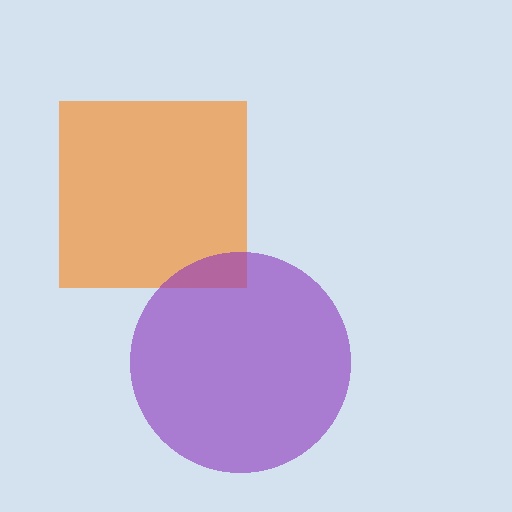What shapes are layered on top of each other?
The layered shapes are: an orange square, a purple circle.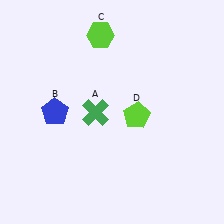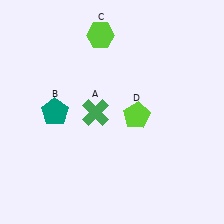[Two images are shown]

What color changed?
The pentagon (B) changed from blue in Image 1 to teal in Image 2.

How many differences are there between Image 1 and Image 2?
There is 1 difference between the two images.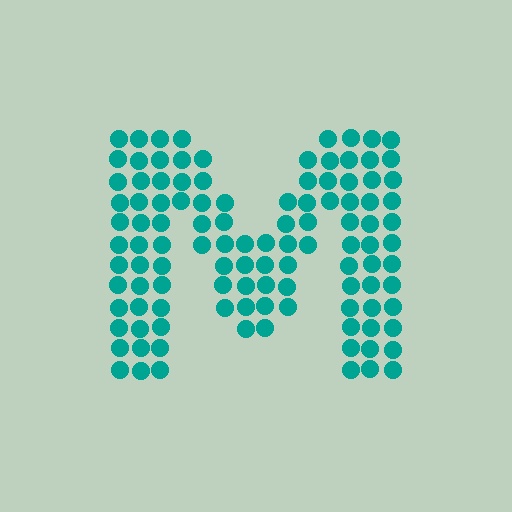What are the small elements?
The small elements are circles.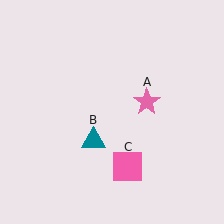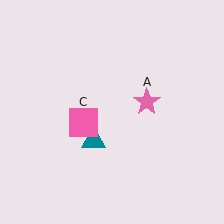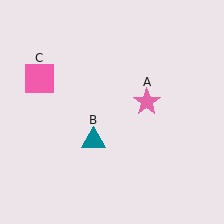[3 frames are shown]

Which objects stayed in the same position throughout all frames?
Pink star (object A) and teal triangle (object B) remained stationary.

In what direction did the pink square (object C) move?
The pink square (object C) moved up and to the left.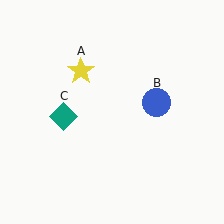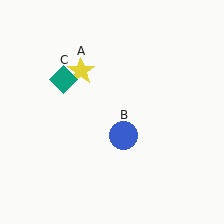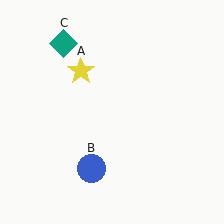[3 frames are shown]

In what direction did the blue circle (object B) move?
The blue circle (object B) moved down and to the left.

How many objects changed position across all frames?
2 objects changed position: blue circle (object B), teal diamond (object C).